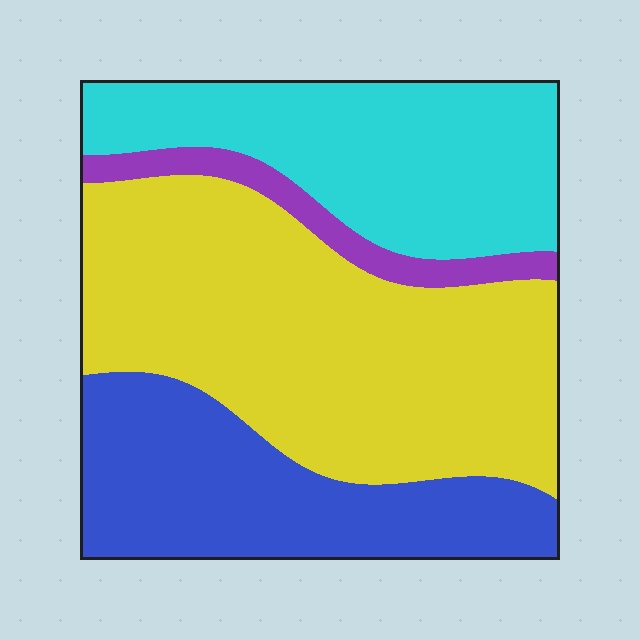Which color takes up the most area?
Yellow, at roughly 45%.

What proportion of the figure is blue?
Blue covers 24% of the figure.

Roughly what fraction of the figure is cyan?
Cyan takes up between a quarter and a half of the figure.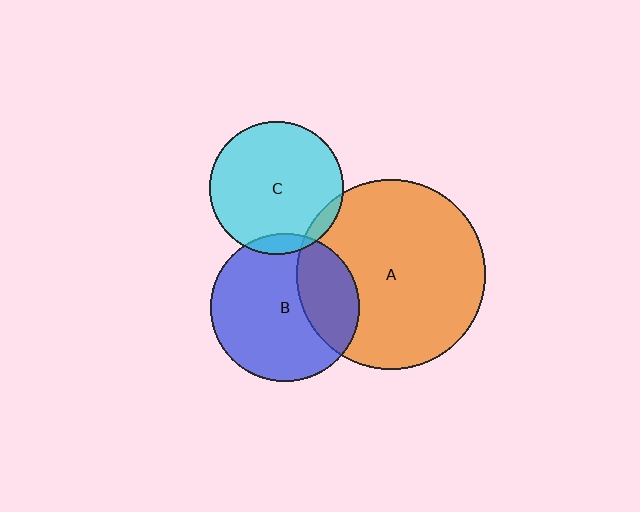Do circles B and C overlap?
Yes.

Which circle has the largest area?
Circle A (orange).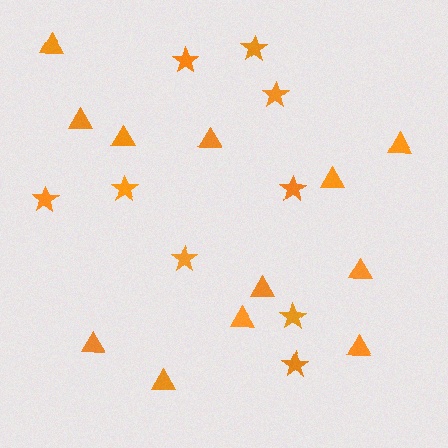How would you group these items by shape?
There are 2 groups: one group of stars (9) and one group of triangles (12).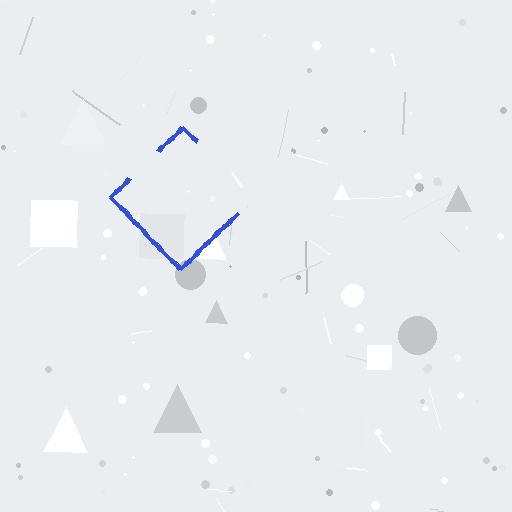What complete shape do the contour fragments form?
The contour fragments form a diamond.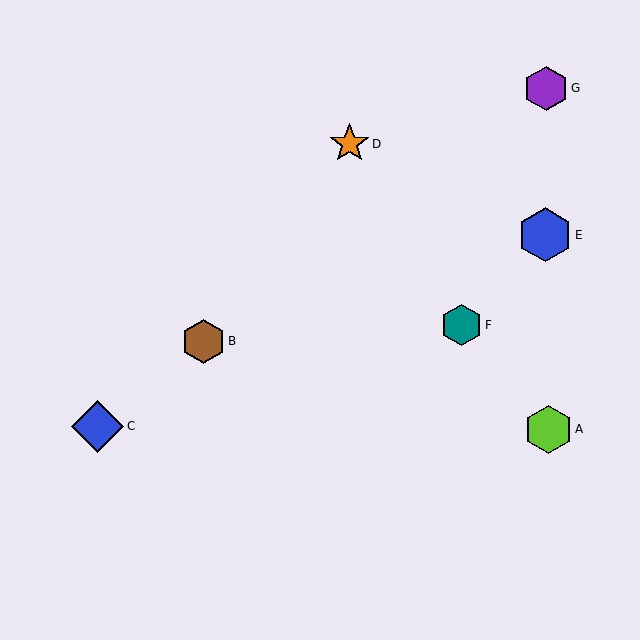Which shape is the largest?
The blue hexagon (labeled E) is the largest.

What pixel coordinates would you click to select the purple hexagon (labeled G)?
Click at (546, 89) to select the purple hexagon G.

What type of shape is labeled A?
Shape A is a lime hexagon.